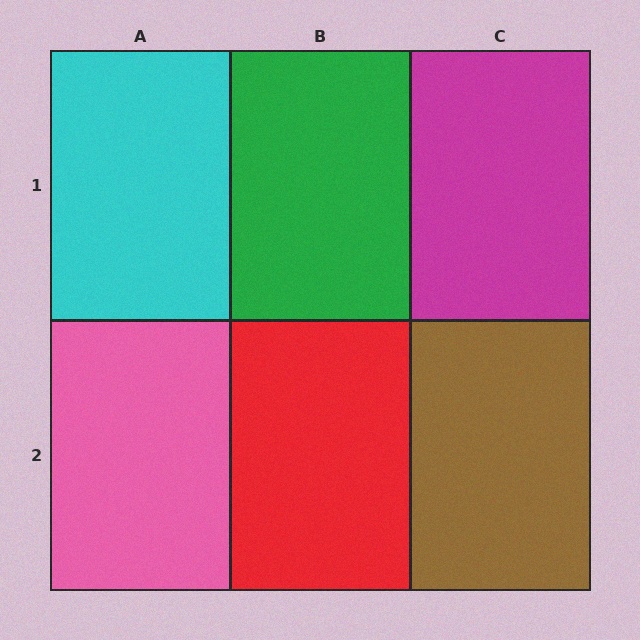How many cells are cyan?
1 cell is cyan.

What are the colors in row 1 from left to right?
Cyan, green, magenta.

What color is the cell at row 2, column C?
Brown.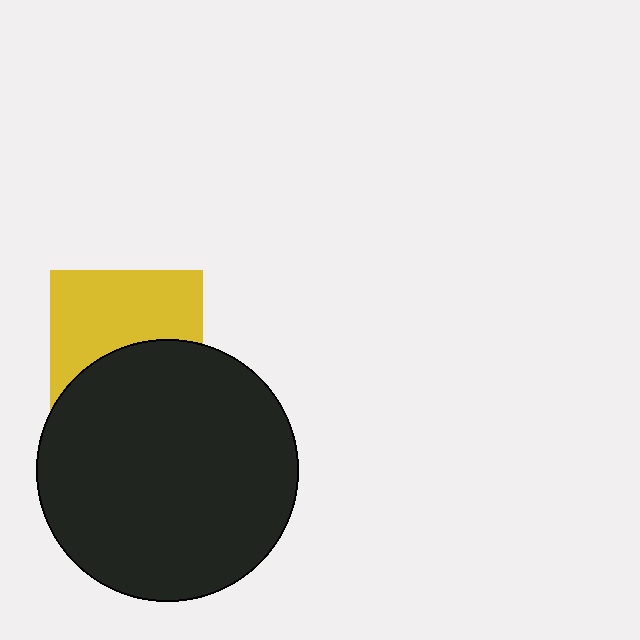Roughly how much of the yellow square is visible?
About half of it is visible (roughly 56%).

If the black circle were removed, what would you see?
You would see the complete yellow square.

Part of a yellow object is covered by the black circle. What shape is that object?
It is a square.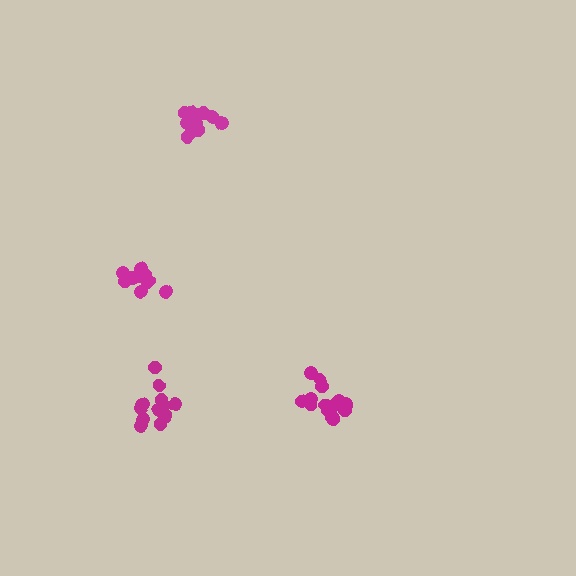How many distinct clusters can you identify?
There are 4 distinct clusters.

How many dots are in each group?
Group 1: 14 dots, Group 2: 16 dots, Group 3: 10 dots, Group 4: 16 dots (56 total).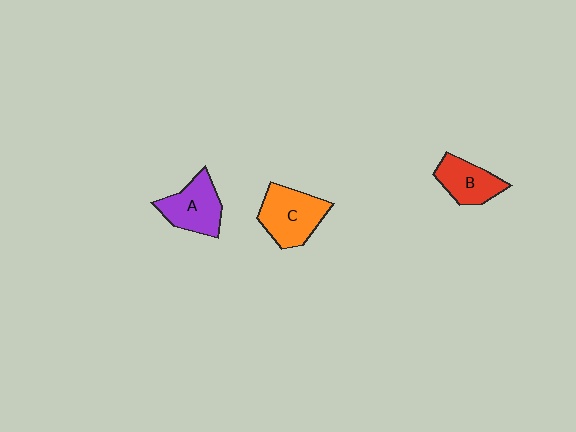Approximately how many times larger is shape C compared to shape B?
Approximately 1.4 times.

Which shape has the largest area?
Shape C (orange).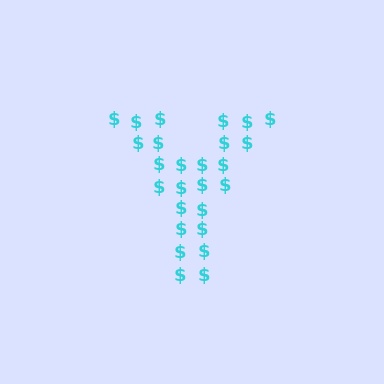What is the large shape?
The large shape is the letter Y.